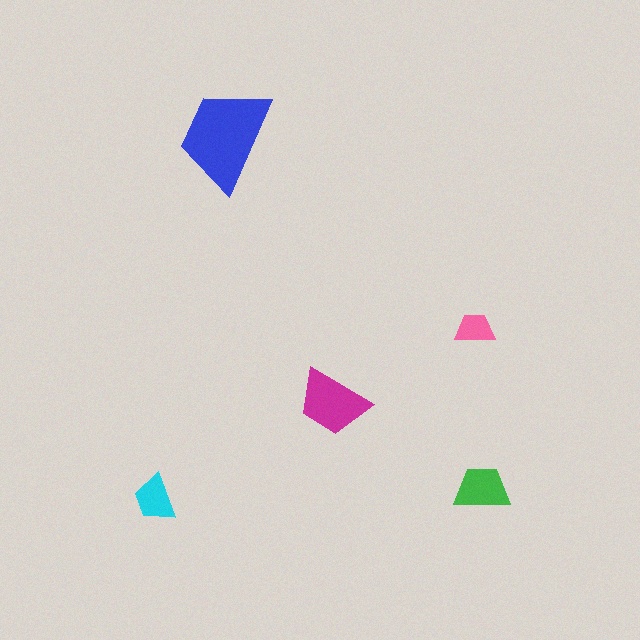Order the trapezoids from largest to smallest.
the blue one, the magenta one, the green one, the cyan one, the pink one.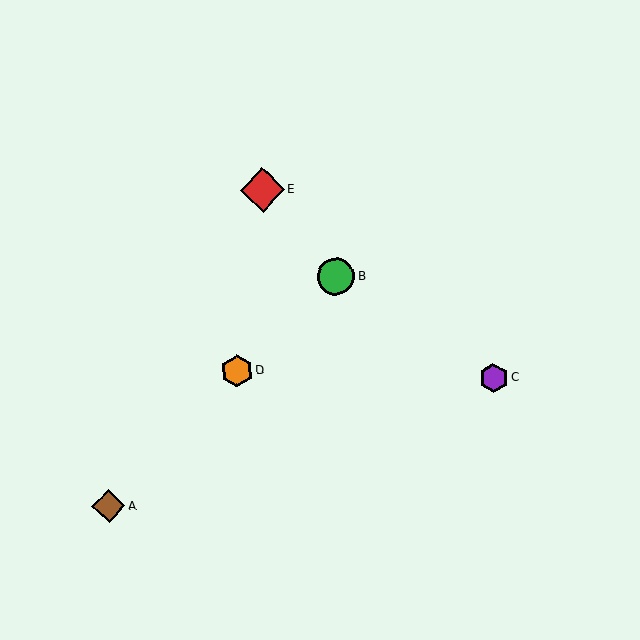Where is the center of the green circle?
The center of the green circle is at (336, 277).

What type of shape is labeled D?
Shape D is an orange hexagon.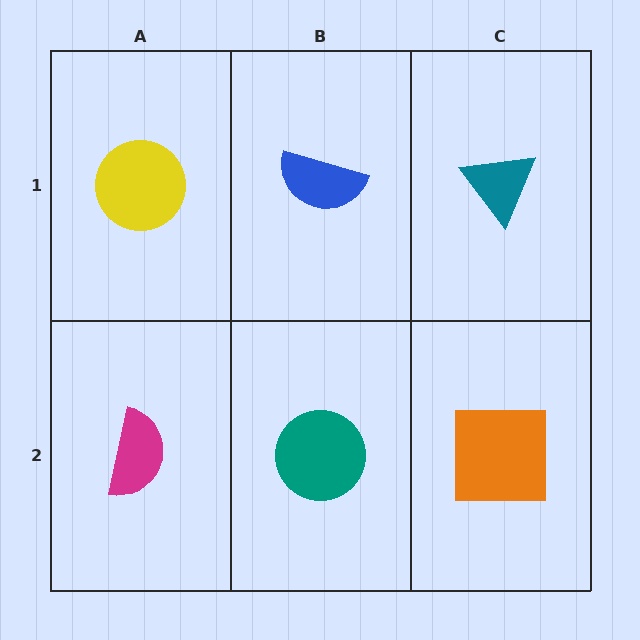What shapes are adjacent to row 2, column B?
A blue semicircle (row 1, column B), a magenta semicircle (row 2, column A), an orange square (row 2, column C).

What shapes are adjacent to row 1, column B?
A teal circle (row 2, column B), a yellow circle (row 1, column A), a teal triangle (row 1, column C).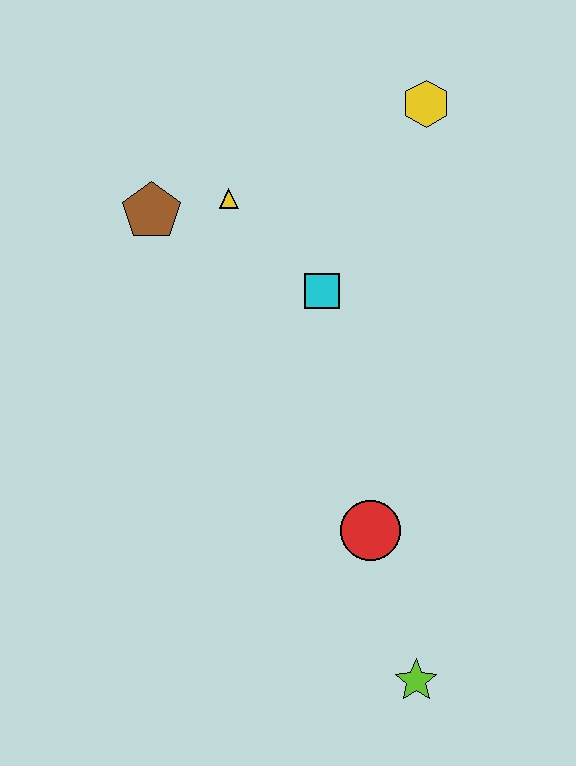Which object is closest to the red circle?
The lime star is closest to the red circle.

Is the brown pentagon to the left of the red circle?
Yes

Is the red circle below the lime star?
No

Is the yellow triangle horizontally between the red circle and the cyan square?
No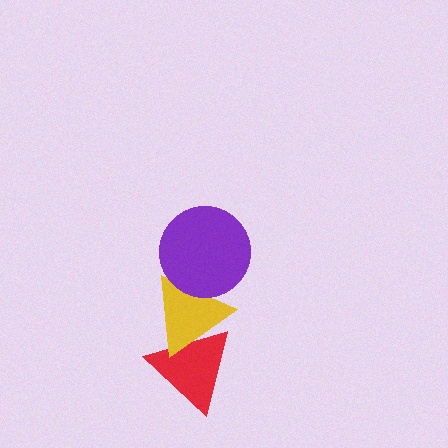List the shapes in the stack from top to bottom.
From top to bottom: the purple circle, the yellow triangle, the red triangle.